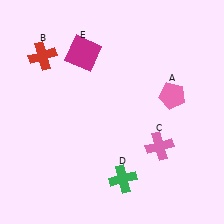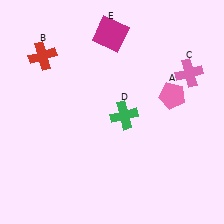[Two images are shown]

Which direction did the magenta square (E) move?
The magenta square (E) moved right.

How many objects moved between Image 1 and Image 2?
3 objects moved between the two images.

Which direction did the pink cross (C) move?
The pink cross (C) moved up.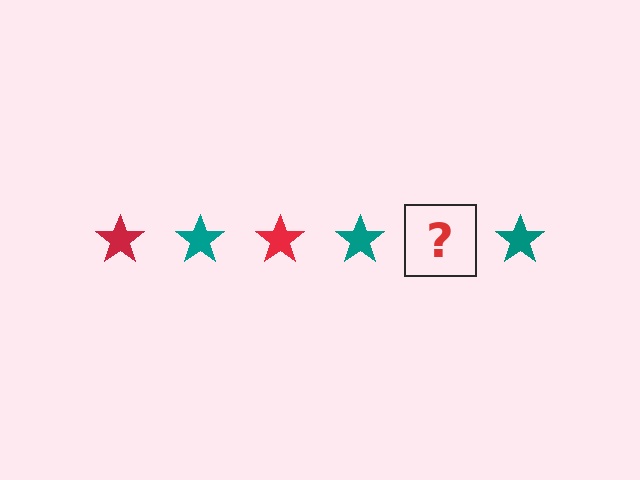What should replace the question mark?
The question mark should be replaced with a red star.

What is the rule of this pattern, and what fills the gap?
The rule is that the pattern cycles through red, teal stars. The gap should be filled with a red star.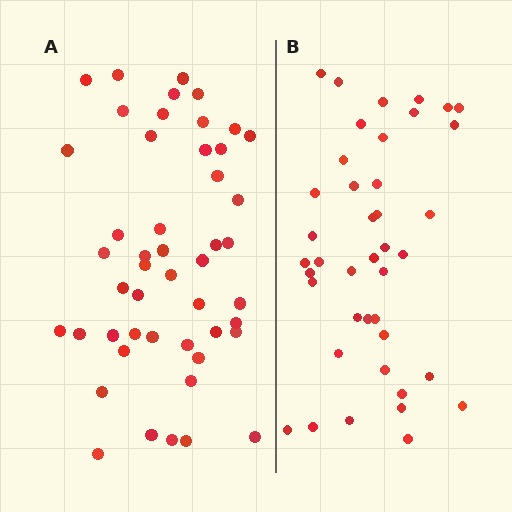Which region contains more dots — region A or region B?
Region A (the left region) has more dots.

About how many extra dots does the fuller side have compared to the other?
Region A has roughly 8 or so more dots than region B.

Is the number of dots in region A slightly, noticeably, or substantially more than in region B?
Region A has only slightly more — the two regions are fairly close. The ratio is roughly 1.2 to 1.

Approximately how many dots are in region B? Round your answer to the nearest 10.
About 40 dots. (The exact count is 41, which rounds to 40.)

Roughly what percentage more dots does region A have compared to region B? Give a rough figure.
About 15% more.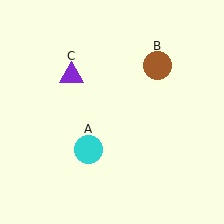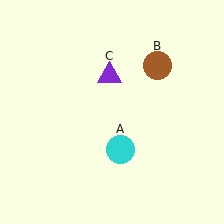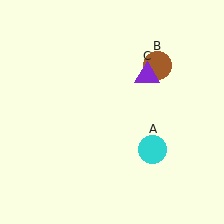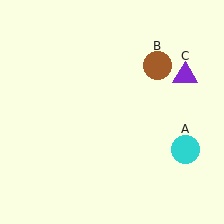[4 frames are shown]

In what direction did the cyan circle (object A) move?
The cyan circle (object A) moved right.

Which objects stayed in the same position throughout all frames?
Brown circle (object B) remained stationary.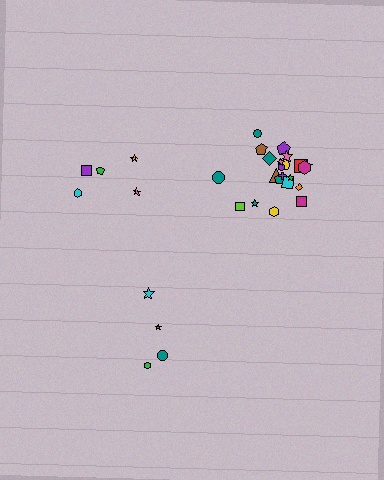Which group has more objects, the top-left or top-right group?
The top-right group.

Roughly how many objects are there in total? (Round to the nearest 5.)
Roughly 30 objects in total.